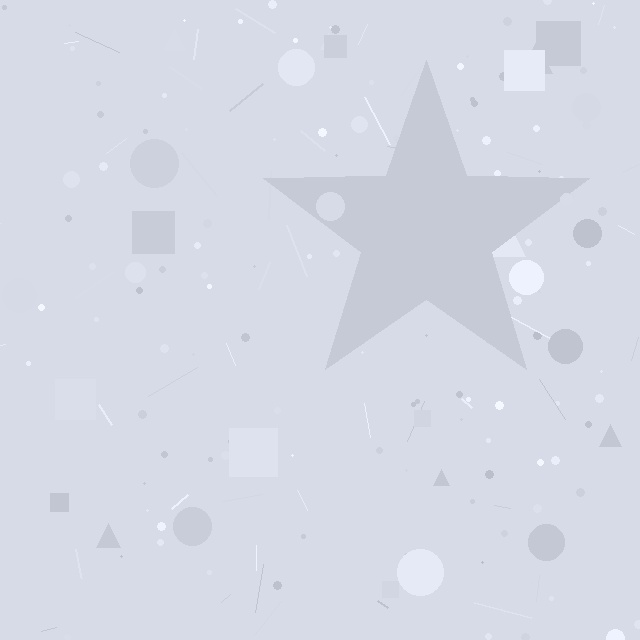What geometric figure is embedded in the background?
A star is embedded in the background.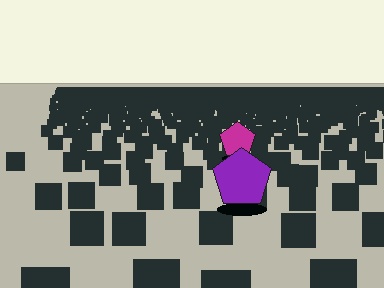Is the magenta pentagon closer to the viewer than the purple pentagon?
No. The purple pentagon is closer — you can tell from the texture gradient: the ground texture is coarser near it.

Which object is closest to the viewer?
The purple pentagon is closest. The texture marks near it are larger and more spread out.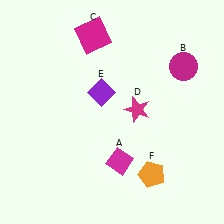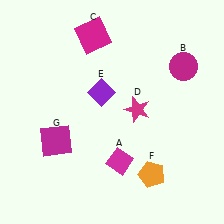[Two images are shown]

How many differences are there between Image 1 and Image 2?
There is 1 difference between the two images.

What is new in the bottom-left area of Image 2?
A magenta square (G) was added in the bottom-left area of Image 2.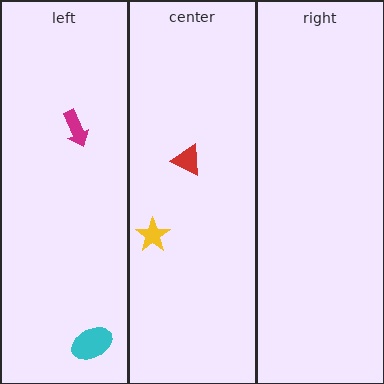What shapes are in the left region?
The cyan ellipse, the magenta arrow.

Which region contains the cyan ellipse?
The left region.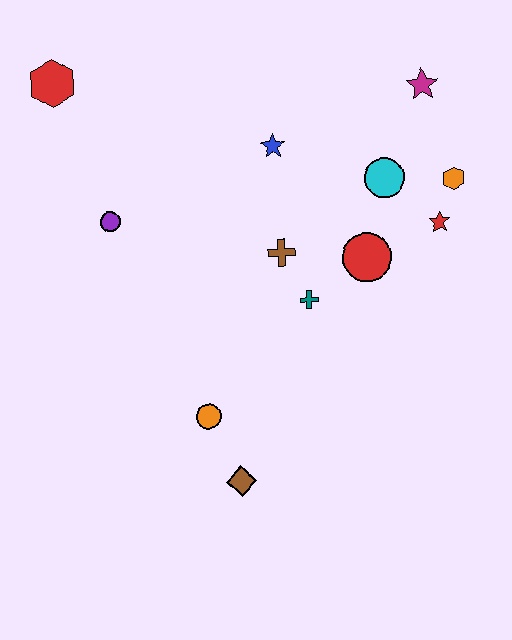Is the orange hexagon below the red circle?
No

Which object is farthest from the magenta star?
The brown diamond is farthest from the magenta star.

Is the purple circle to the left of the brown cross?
Yes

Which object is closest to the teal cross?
The brown cross is closest to the teal cross.